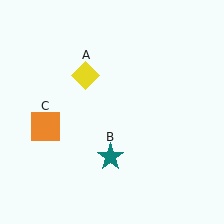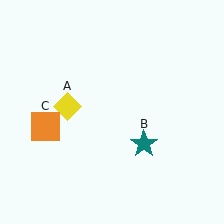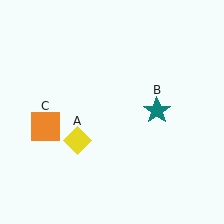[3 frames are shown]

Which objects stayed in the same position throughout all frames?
Orange square (object C) remained stationary.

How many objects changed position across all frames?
2 objects changed position: yellow diamond (object A), teal star (object B).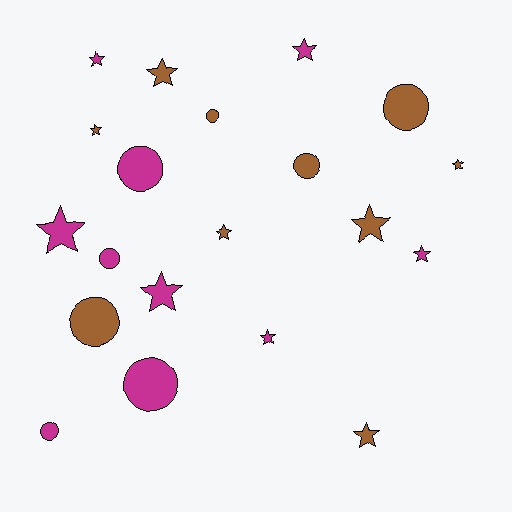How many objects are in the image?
There are 20 objects.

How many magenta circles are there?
There are 4 magenta circles.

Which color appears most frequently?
Magenta, with 10 objects.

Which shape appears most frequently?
Star, with 12 objects.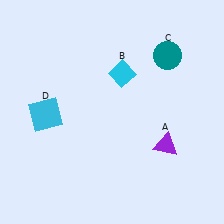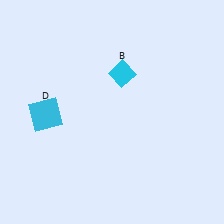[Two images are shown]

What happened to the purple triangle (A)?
The purple triangle (A) was removed in Image 2. It was in the bottom-right area of Image 1.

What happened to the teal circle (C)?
The teal circle (C) was removed in Image 2. It was in the top-right area of Image 1.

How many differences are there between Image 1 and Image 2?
There are 2 differences between the two images.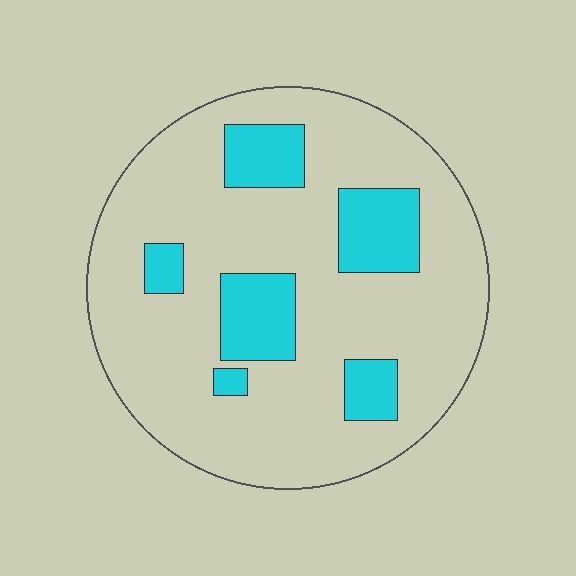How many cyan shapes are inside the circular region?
6.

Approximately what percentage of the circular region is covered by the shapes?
Approximately 20%.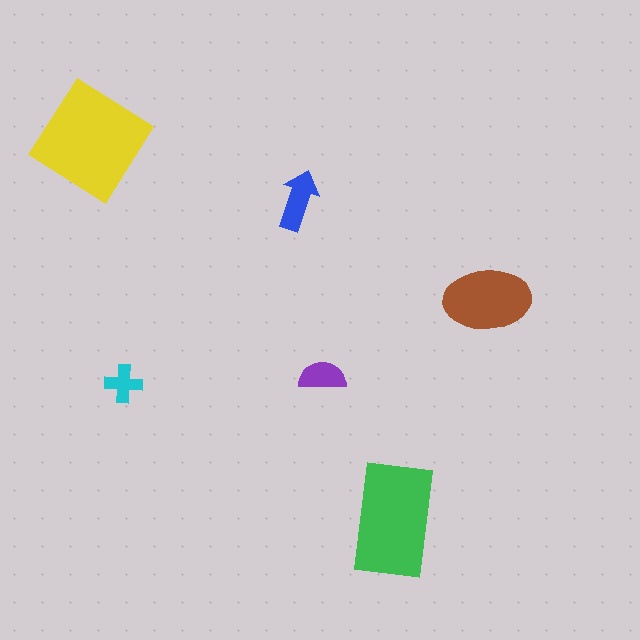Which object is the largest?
The yellow diamond.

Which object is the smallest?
The cyan cross.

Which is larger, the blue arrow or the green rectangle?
The green rectangle.